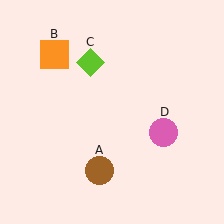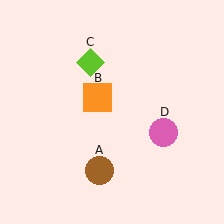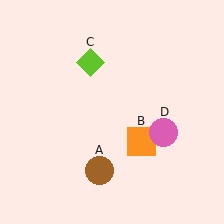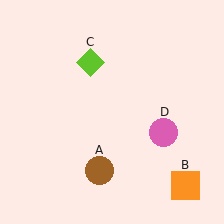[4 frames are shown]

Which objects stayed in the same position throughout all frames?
Brown circle (object A) and lime diamond (object C) and pink circle (object D) remained stationary.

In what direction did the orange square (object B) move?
The orange square (object B) moved down and to the right.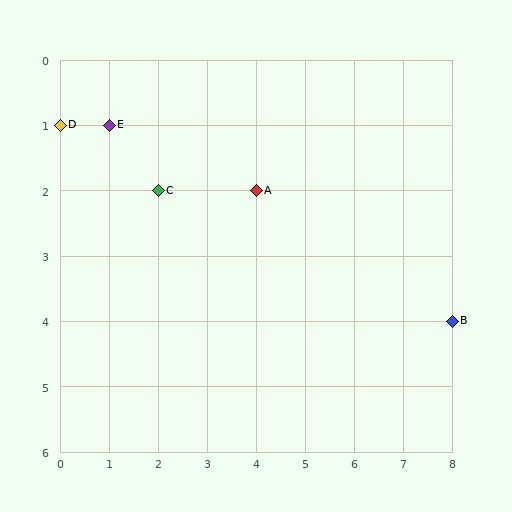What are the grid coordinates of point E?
Point E is at grid coordinates (1, 1).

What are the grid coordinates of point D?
Point D is at grid coordinates (0, 1).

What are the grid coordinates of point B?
Point B is at grid coordinates (8, 4).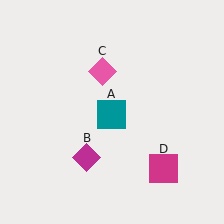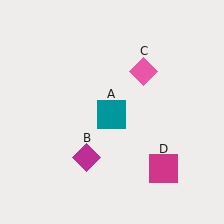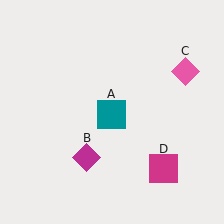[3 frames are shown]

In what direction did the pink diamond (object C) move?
The pink diamond (object C) moved right.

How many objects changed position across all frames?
1 object changed position: pink diamond (object C).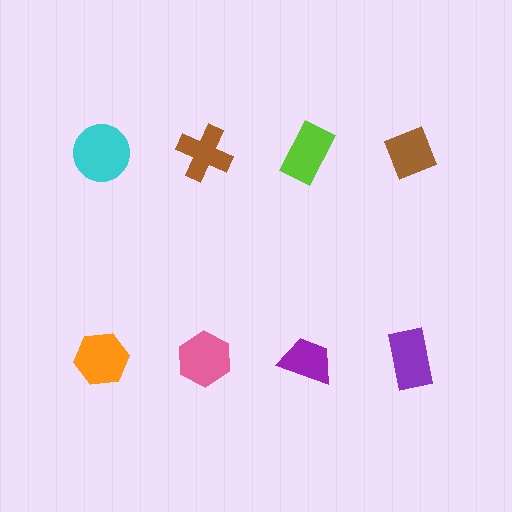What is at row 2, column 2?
A pink hexagon.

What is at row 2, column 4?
A purple rectangle.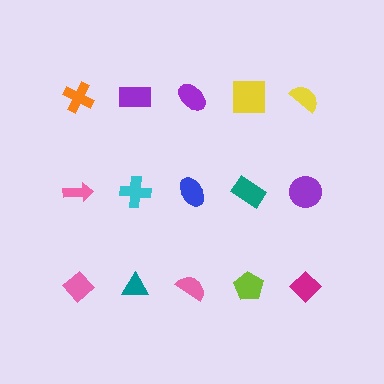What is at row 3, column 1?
A pink diamond.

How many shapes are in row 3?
5 shapes.